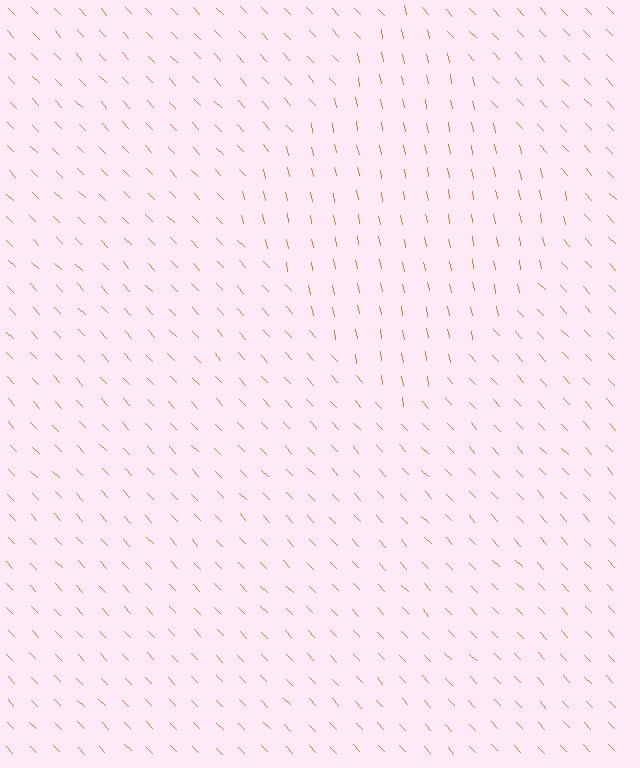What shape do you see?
I see a diamond.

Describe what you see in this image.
The image is filled with small orange line segments. A diamond region in the image has lines oriented differently from the surrounding lines, creating a visible texture boundary.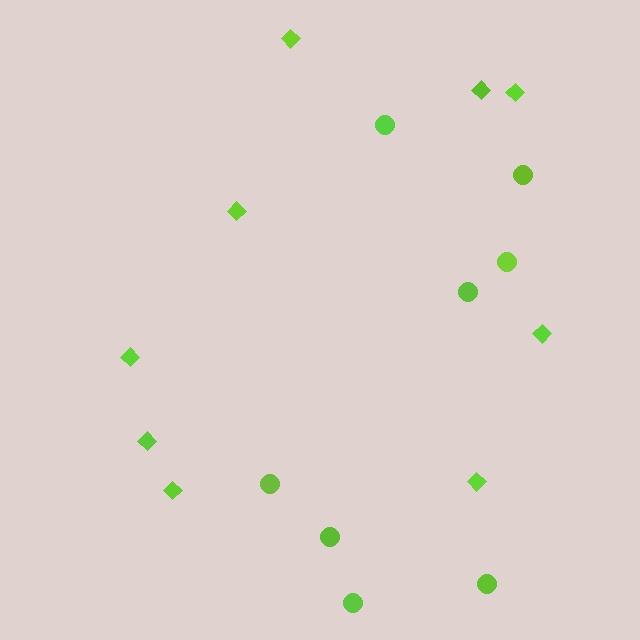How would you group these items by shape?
There are 2 groups: one group of circles (8) and one group of diamonds (9).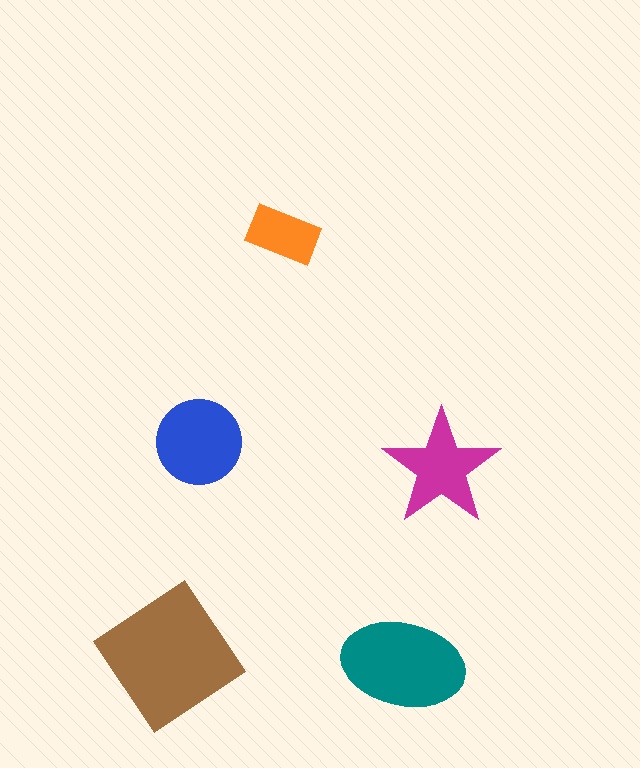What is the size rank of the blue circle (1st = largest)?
3rd.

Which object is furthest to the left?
The brown diamond is leftmost.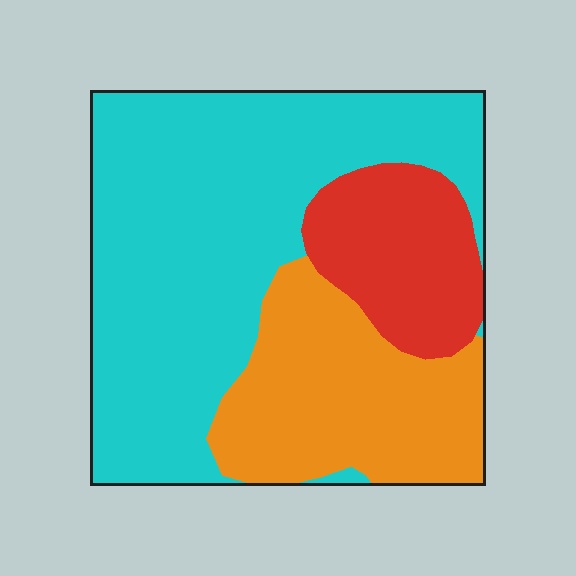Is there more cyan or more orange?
Cyan.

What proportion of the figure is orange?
Orange takes up about one quarter (1/4) of the figure.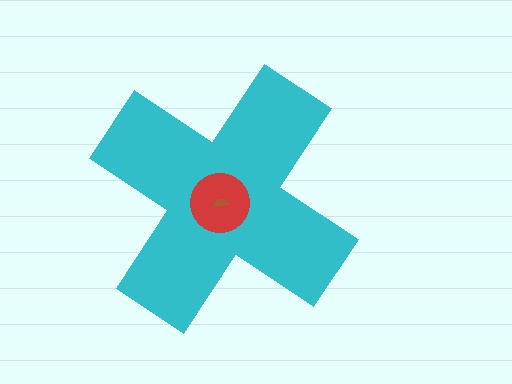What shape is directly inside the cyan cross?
The red circle.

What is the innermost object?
The brown semicircle.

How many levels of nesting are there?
3.